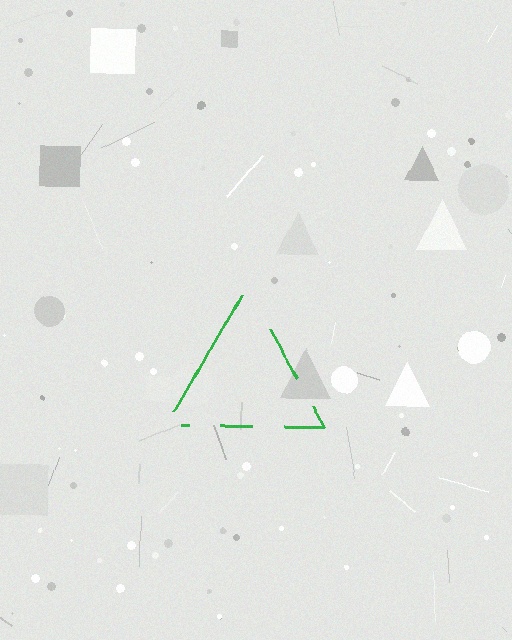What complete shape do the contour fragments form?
The contour fragments form a triangle.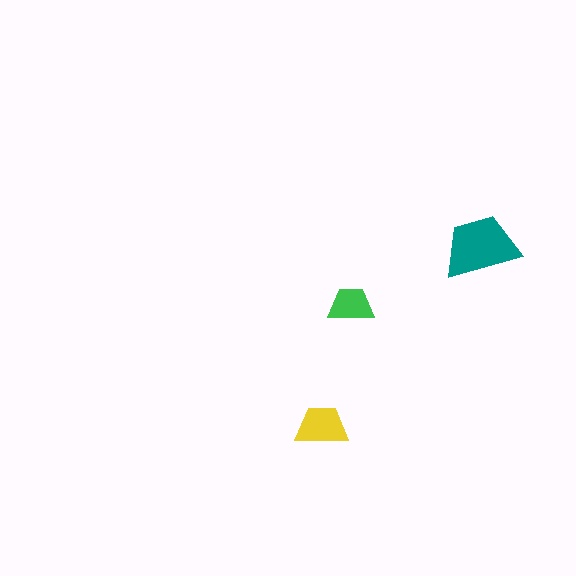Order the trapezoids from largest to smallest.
the teal one, the yellow one, the green one.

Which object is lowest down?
The yellow trapezoid is bottommost.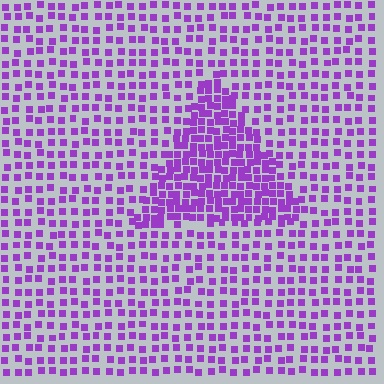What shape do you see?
I see a triangle.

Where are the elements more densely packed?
The elements are more densely packed inside the triangle boundary.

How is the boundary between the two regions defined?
The boundary is defined by a change in element density (approximately 2.1x ratio). All elements are the same color, size, and shape.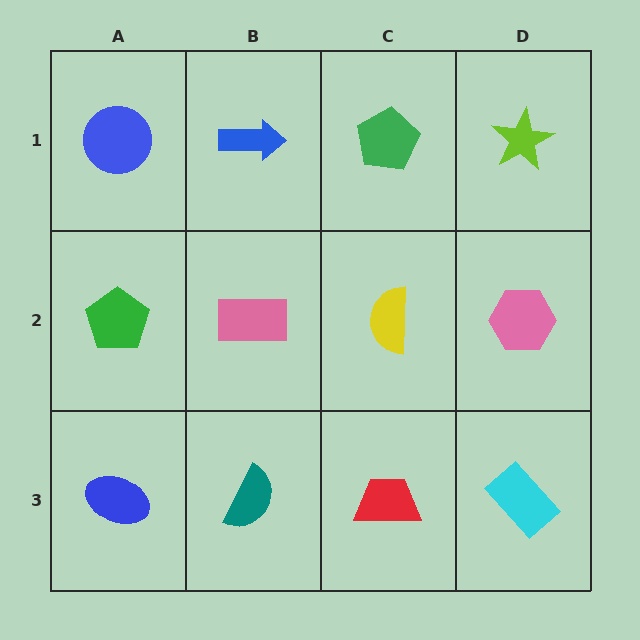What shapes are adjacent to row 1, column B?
A pink rectangle (row 2, column B), a blue circle (row 1, column A), a green pentagon (row 1, column C).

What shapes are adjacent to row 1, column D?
A pink hexagon (row 2, column D), a green pentagon (row 1, column C).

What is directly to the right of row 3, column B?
A red trapezoid.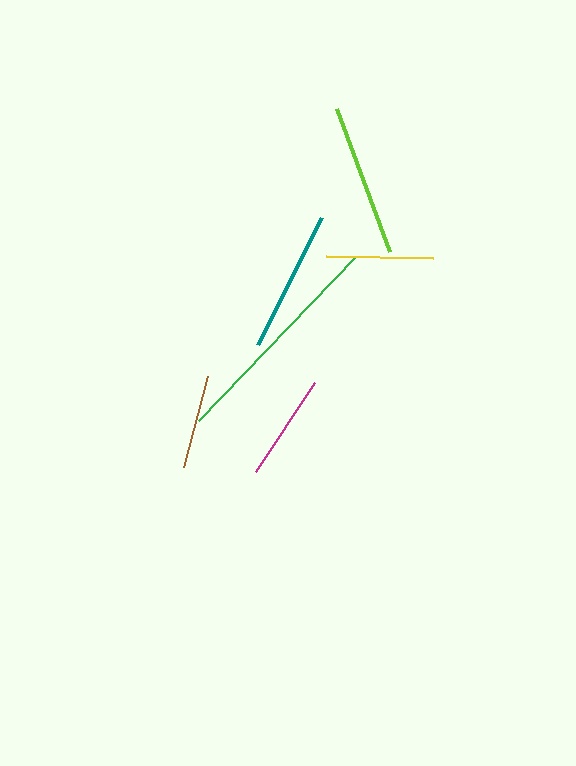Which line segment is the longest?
The green line is the longest at approximately 227 pixels.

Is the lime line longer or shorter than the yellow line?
The lime line is longer than the yellow line.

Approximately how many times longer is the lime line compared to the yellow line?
The lime line is approximately 1.4 times the length of the yellow line.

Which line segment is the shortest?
The brown line is the shortest at approximately 94 pixels.